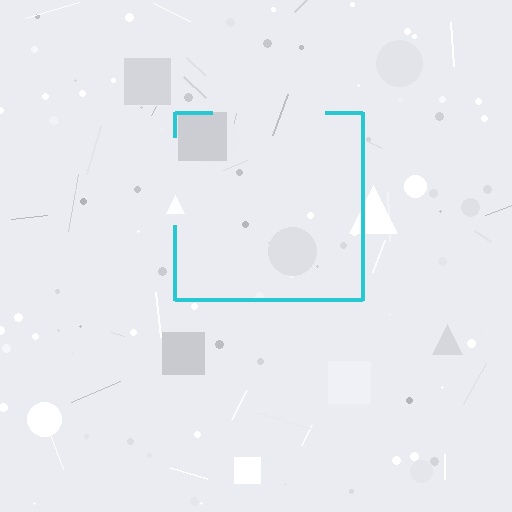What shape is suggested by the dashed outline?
The dashed outline suggests a square.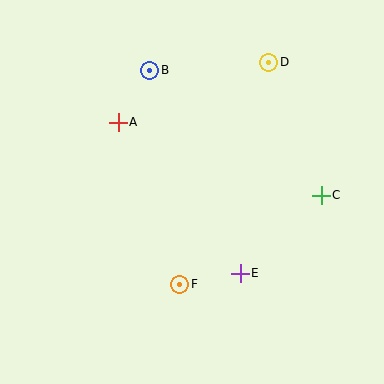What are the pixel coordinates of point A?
Point A is at (118, 122).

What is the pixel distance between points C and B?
The distance between C and B is 212 pixels.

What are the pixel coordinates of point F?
Point F is at (180, 284).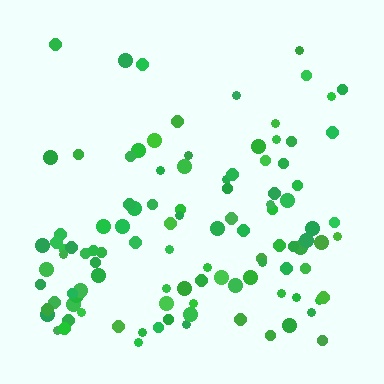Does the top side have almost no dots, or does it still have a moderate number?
Still a moderate number, just noticeably fewer than the bottom.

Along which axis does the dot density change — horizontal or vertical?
Vertical.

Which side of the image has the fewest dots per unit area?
The top.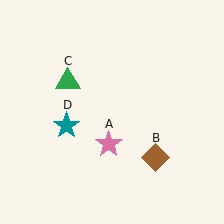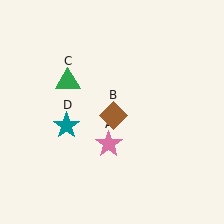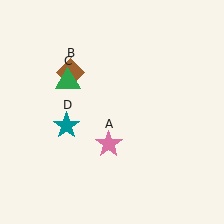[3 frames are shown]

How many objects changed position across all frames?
1 object changed position: brown diamond (object B).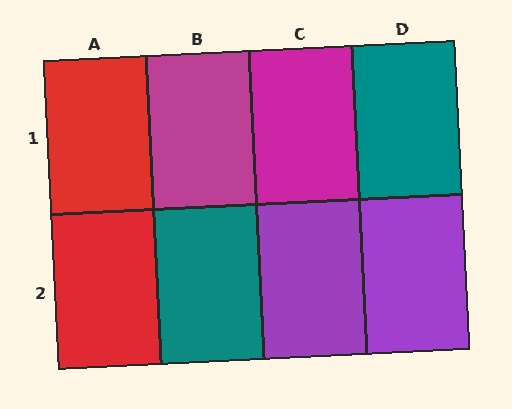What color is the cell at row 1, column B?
Magenta.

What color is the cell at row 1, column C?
Magenta.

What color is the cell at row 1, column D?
Teal.